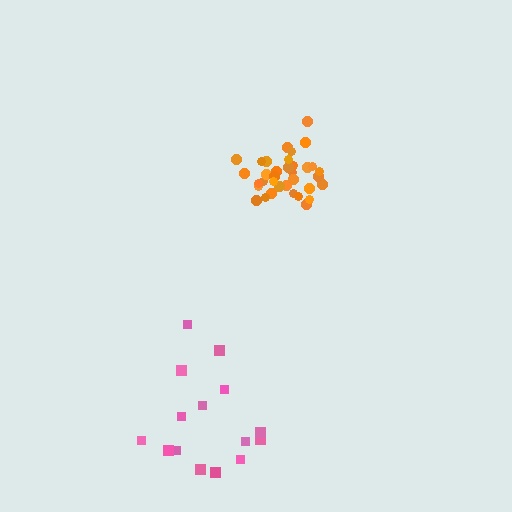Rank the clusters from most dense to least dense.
orange, pink.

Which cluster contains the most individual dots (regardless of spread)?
Orange (35).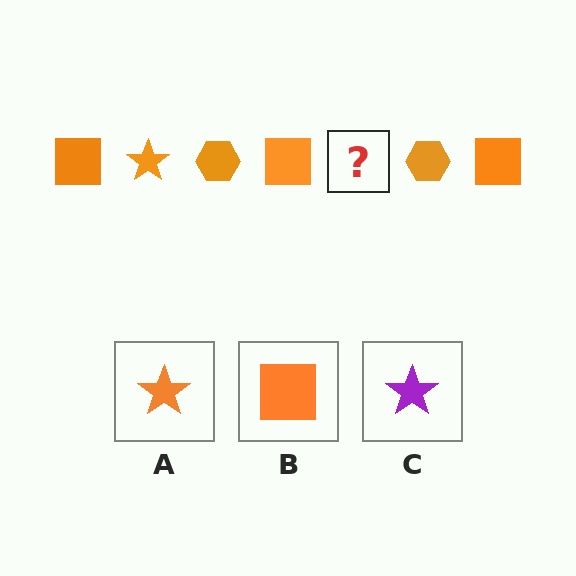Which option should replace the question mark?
Option A.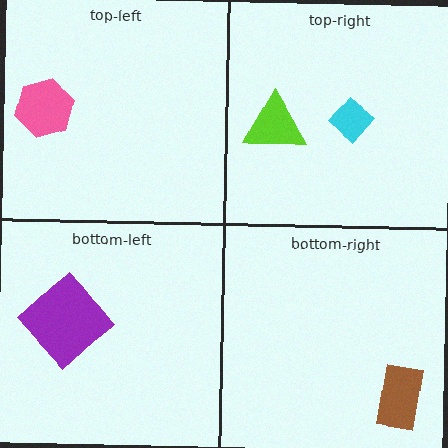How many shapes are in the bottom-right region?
1.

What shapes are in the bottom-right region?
The brown rectangle.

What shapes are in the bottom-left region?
The purple diamond.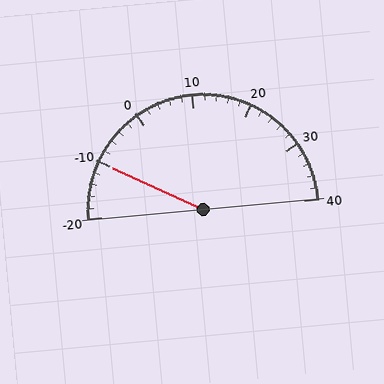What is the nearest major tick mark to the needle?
The nearest major tick mark is -10.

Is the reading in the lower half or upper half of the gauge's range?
The reading is in the lower half of the range (-20 to 40).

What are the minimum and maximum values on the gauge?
The gauge ranges from -20 to 40.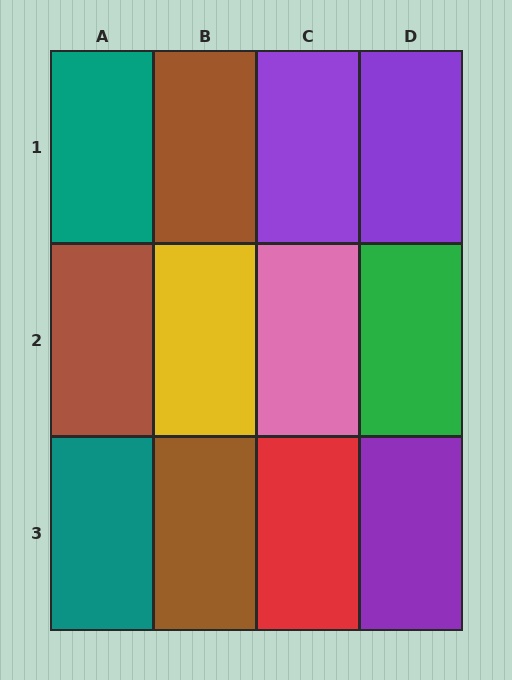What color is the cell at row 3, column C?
Red.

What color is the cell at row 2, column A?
Brown.